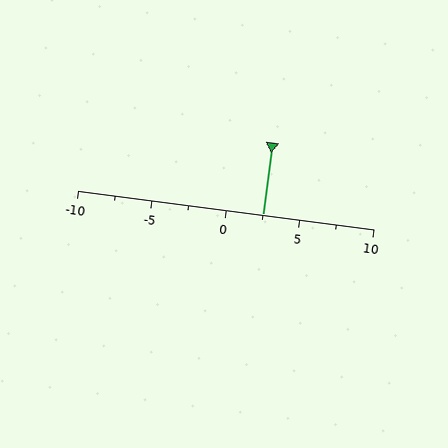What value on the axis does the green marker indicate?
The marker indicates approximately 2.5.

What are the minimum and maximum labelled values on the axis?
The axis runs from -10 to 10.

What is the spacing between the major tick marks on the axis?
The major ticks are spaced 5 apart.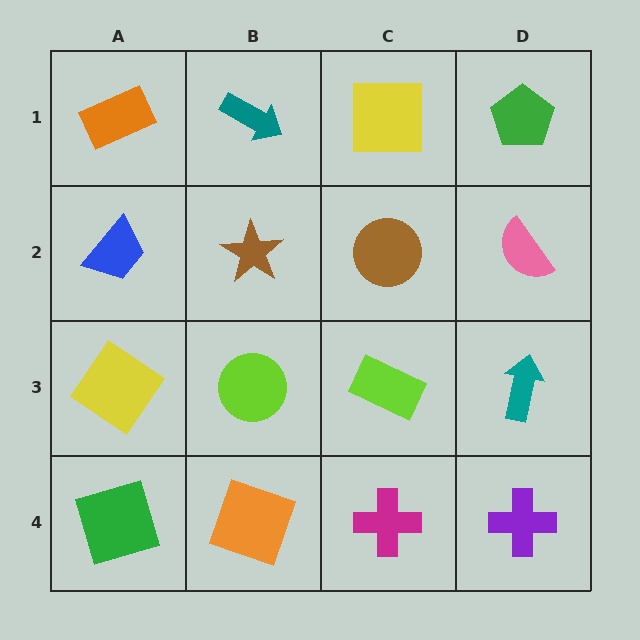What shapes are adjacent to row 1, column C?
A brown circle (row 2, column C), a teal arrow (row 1, column B), a green pentagon (row 1, column D).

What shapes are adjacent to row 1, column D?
A pink semicircle (row 2, column D), a yellow square (row 1, column C).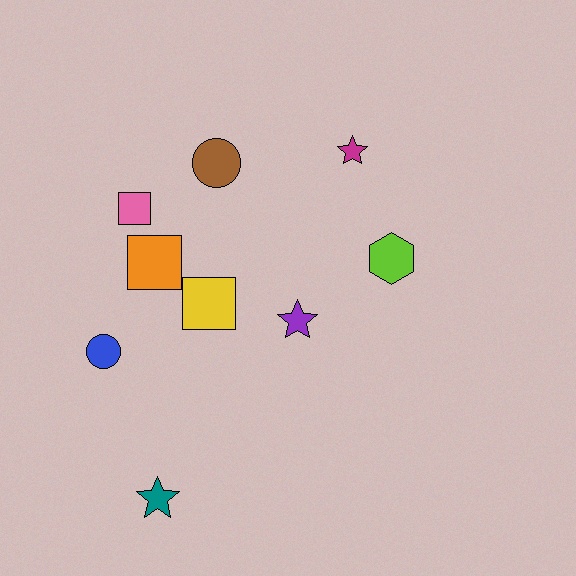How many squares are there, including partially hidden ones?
There are 3 squares.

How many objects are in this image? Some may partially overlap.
There are 9 objects.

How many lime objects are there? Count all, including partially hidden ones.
There is 1 lime object.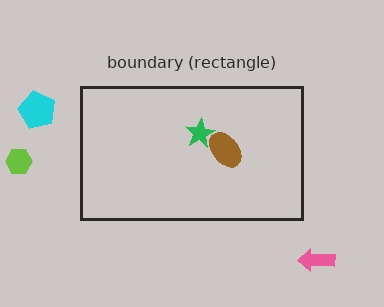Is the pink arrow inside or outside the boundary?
Outside.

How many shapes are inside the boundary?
2 inside, 3 outside.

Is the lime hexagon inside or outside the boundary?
Outside.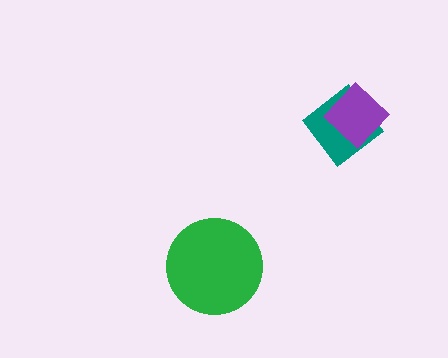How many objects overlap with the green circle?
0 objects overlap with the green circle.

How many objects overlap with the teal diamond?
1 object overlaps with the teal diamond.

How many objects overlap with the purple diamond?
1 object overlaps with the purple diamond.